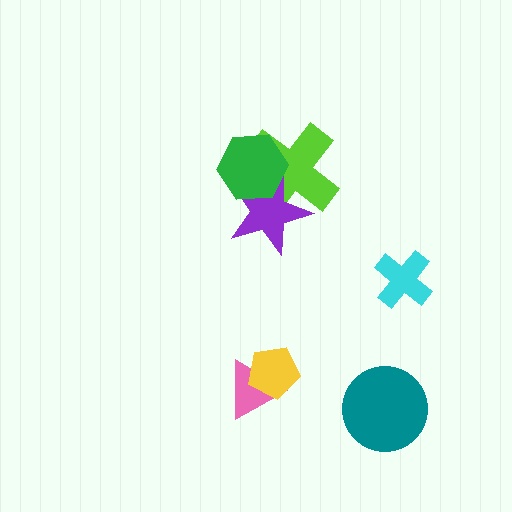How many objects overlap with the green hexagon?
2 objects overlap with the green hexagon.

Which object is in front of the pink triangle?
The yellow pentagon is in front of the pink triangle.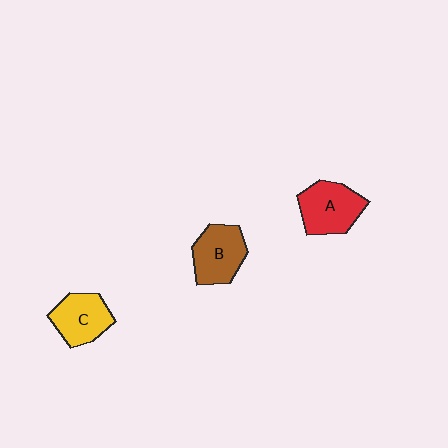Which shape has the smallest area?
Shape C (yellow).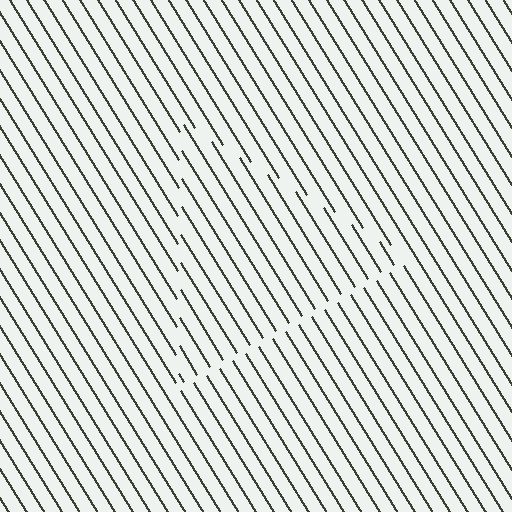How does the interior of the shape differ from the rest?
The interior of the shape contains the same grating, shifted by half a period — the contour is defined by the phase discontinuity where line-ends from the inner and outer gratings abut.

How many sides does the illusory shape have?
3 sides — the line-ends trace a triangle.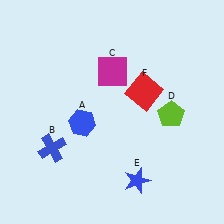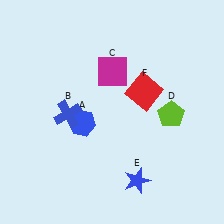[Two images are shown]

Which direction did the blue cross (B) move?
The blue cross (B) moved up.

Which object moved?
The blue cross (B) moved up.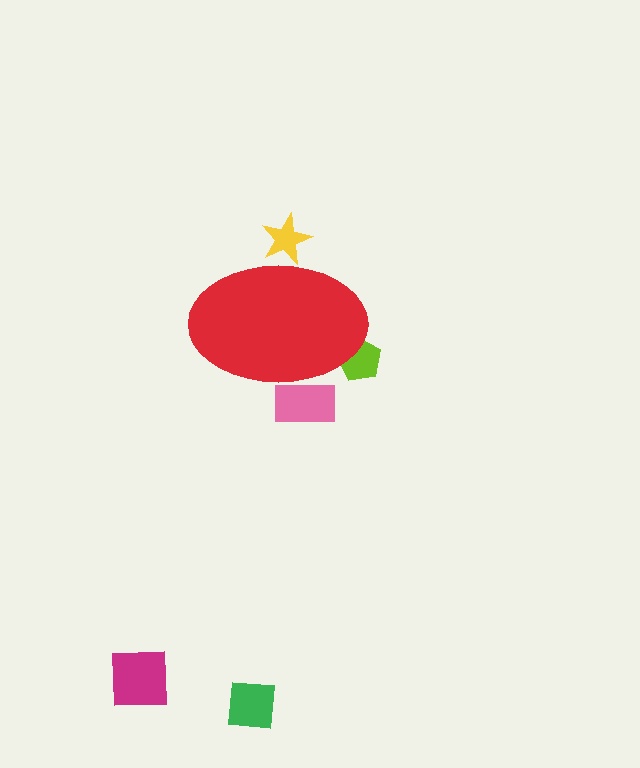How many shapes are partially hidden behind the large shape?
3 shapes are partially hidden.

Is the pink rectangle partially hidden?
Yes, the pink rectangle is partially hidden behind the red ellipse.